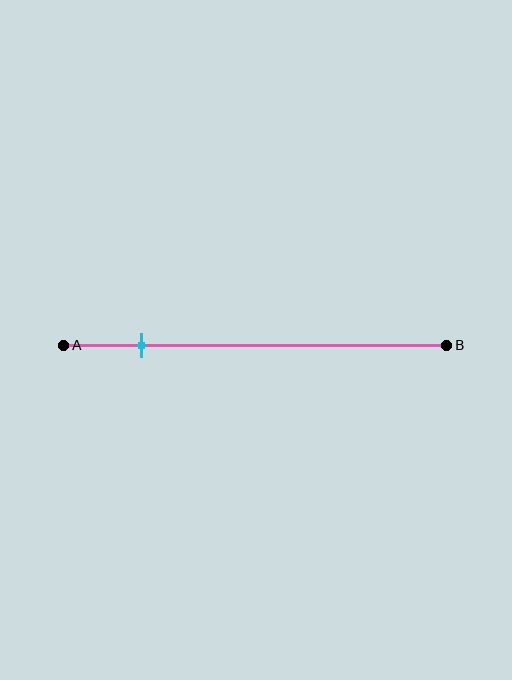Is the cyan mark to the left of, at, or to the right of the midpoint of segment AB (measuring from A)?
The cyan mark is to the left of the midpoint of segment AB.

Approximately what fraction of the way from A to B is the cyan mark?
The cyan mark is approximately 20% of the way from A to B.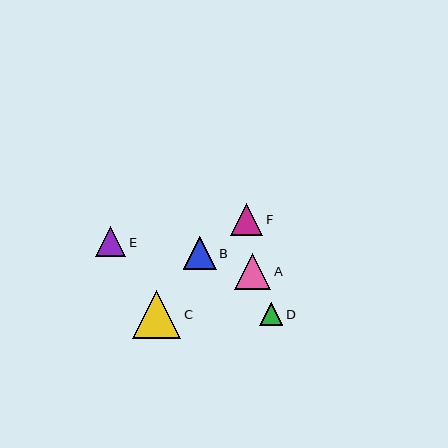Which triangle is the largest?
Triangle C is the largest with a size of approximately 48 pixels.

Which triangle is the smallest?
Triangle D is the smallest with a size of approximately 23 pixels.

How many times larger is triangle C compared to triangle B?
Triangle C is approximately 1.5 times the size of triangle B.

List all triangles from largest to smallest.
From largest to smallest: C, A, B, F, E, D.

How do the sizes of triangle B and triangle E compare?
Triangle B and triangle E are approximately the same size.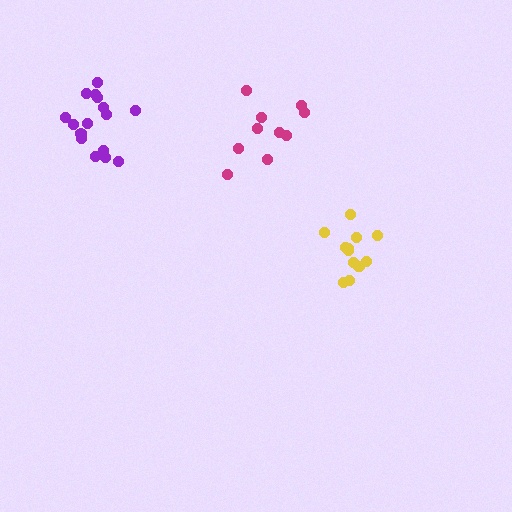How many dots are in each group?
Group 1: 10 dots, Group 2: 16 dots, Group 3: 13 dots (39 total).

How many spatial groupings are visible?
There are 3 spatial groupings.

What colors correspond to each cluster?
The clusters are colored: magenta, purple, yellow.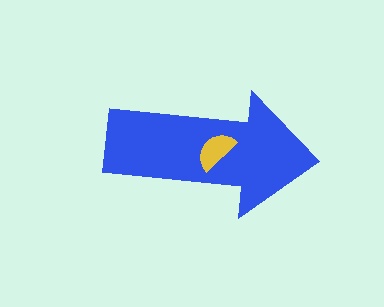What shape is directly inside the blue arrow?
The yellow semicircle.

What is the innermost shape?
The yellow semicircle.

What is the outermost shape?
The blue arrow.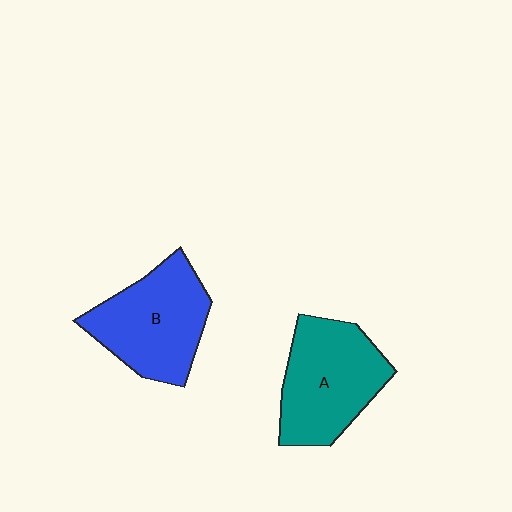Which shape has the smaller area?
Shape B (blue).